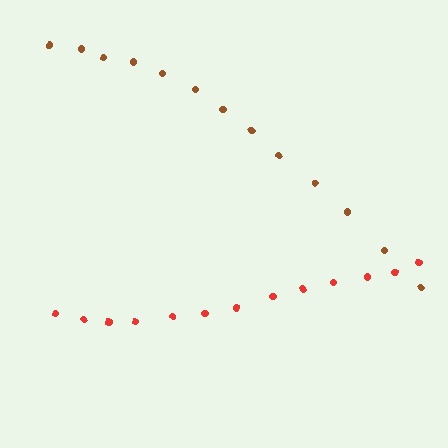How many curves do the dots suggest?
There are 2 distinct paths.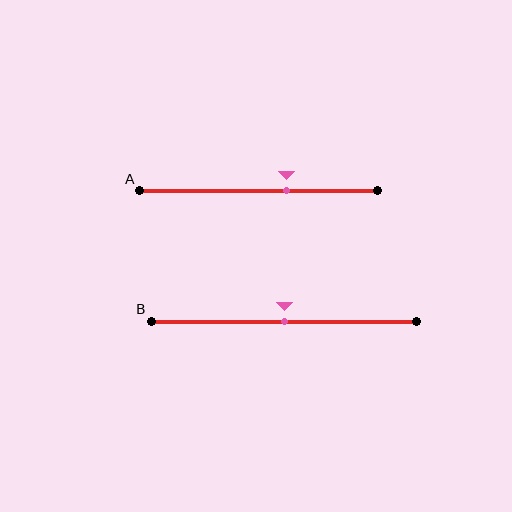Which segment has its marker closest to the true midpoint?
Segment B has its marker closest to the true midpoint.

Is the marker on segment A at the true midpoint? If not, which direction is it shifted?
No, the marker on segment A is shifted to the right by about 12% of the segment length.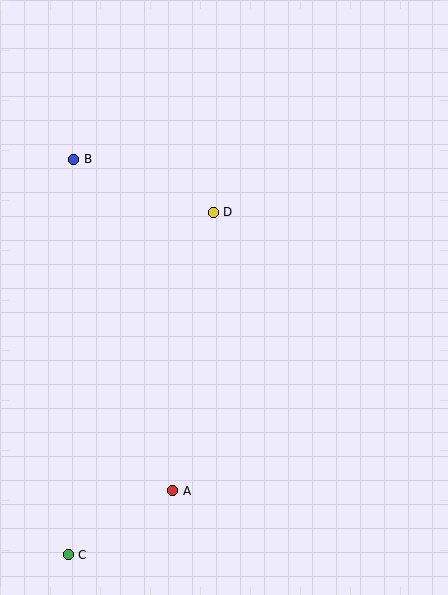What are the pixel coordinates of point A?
Point A is at (173, 491).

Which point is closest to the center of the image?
Point D at (213, 212) is closest to the center.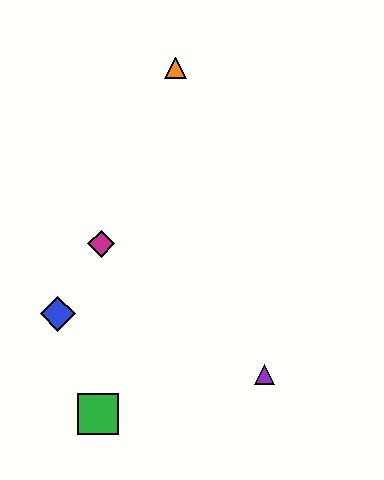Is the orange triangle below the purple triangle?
No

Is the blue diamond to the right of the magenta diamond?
No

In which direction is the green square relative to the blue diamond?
The green square is below the blue diamond.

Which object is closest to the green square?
The blue diamond is closest to the green square.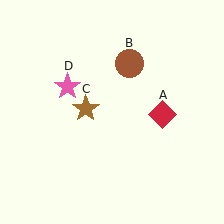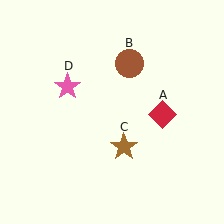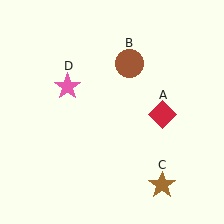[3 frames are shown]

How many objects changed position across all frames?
1 object changed position: brown star (object C).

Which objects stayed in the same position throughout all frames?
Red diamond (object A) and brown circle (object B) and pink star (object D) remained stationary.